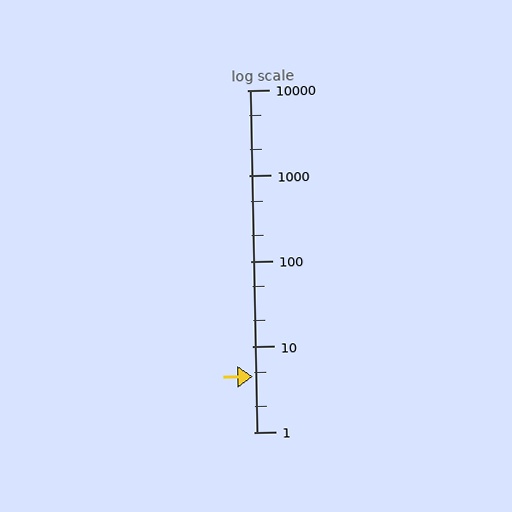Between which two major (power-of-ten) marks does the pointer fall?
The pointer is between 1 and 10.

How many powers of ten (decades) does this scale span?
The scale spans 4 decades, from 1 to 10000.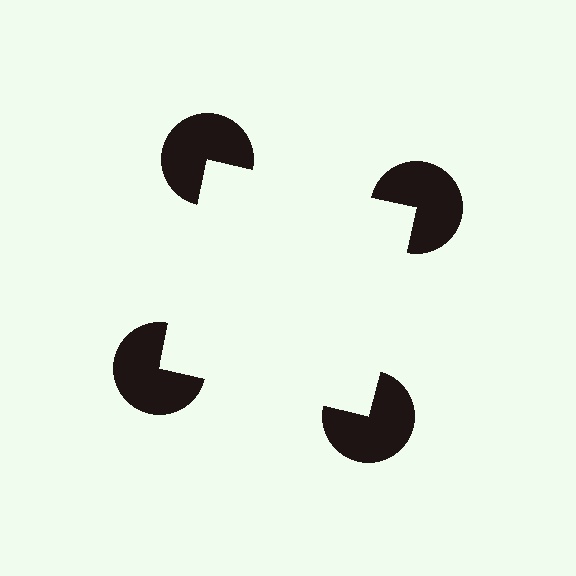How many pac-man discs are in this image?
There are 4 — one at each vertex of the illusory square.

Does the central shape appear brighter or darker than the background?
It typically appears slightly brighter than the background, even though no actual brightness change is drawn.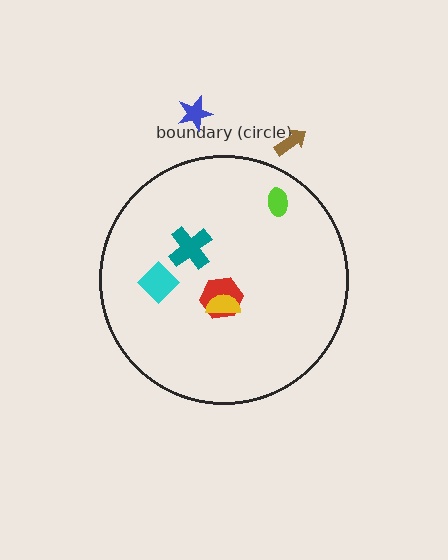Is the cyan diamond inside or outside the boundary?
Inside.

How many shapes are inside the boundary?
5 inside, 2 outside.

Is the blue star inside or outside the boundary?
Outside.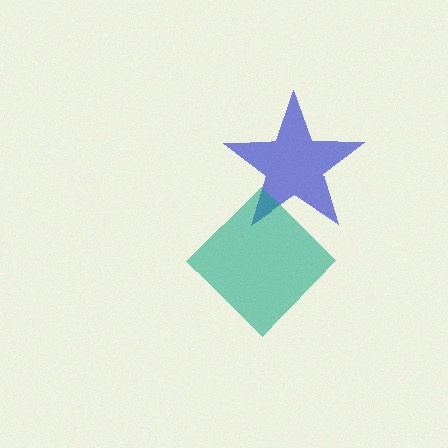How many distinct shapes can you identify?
There are 2 distinct shapes: a blue star, a teal diamond.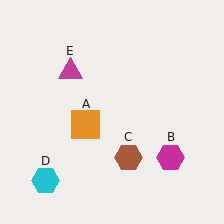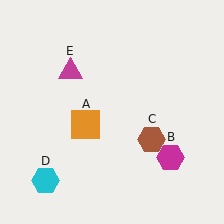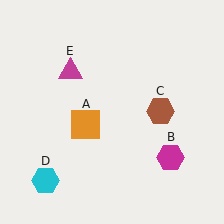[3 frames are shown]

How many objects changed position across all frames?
1 object changed position: brown hexagon (object C).